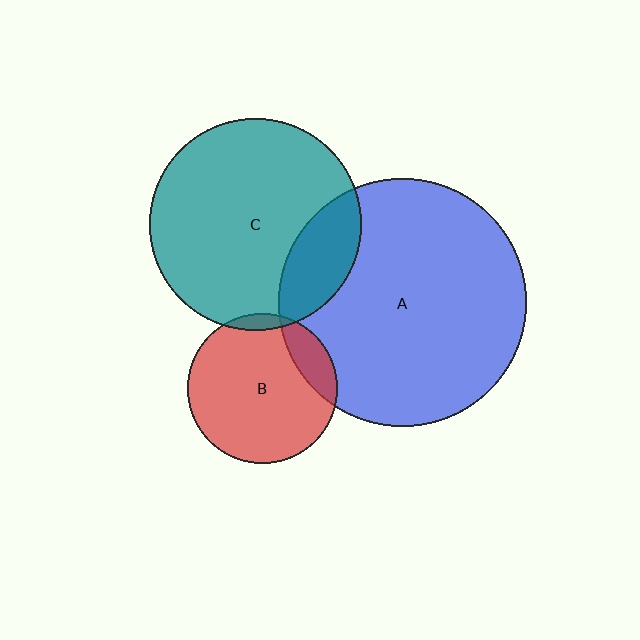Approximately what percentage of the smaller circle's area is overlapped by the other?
Approximately 15%.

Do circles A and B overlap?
Yes.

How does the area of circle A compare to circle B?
Approximately 2.7 times.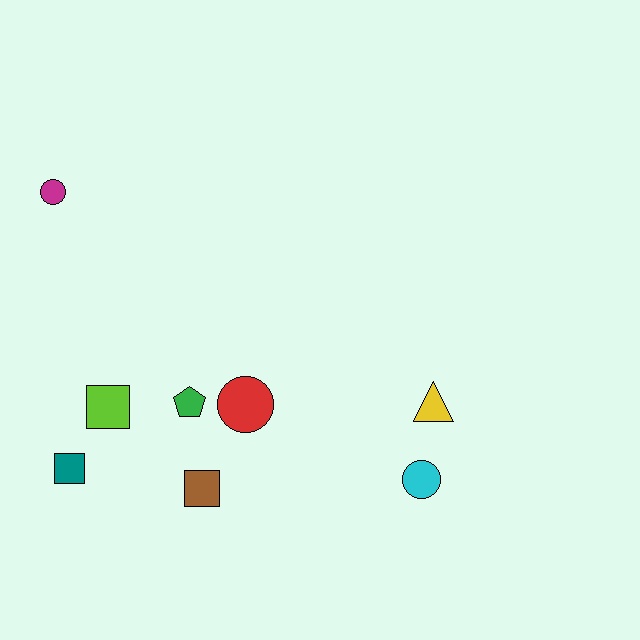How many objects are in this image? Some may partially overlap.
There are 8 objects.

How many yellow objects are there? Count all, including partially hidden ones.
There is 1 yellow object.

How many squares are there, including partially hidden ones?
There are 3 squares.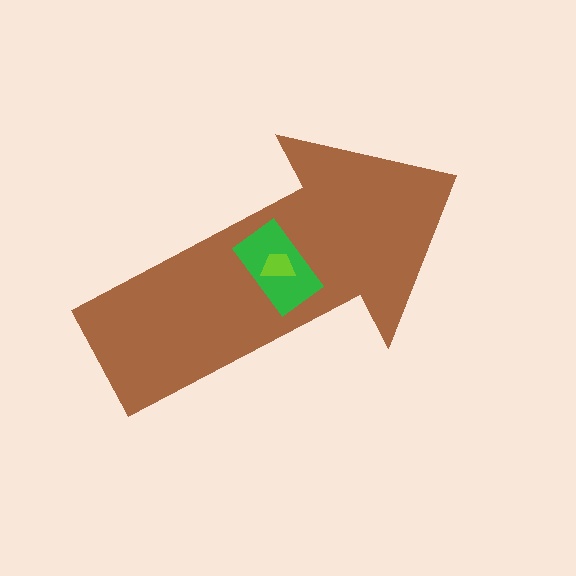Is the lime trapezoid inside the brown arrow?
Yes.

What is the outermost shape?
The brown arrow.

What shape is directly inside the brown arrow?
The green rectangle.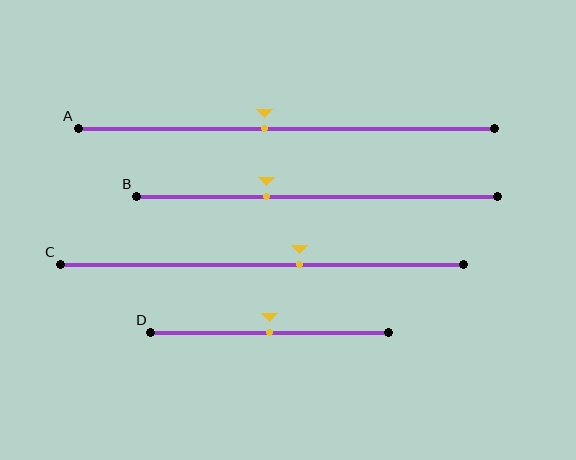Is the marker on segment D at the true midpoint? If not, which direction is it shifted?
Yes, the marker on segment D is at the true midpoint.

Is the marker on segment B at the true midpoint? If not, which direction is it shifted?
No, the marker on segment B is shifted to the left by about 14% of the segment length.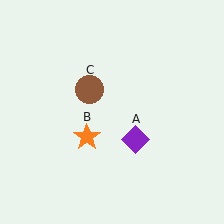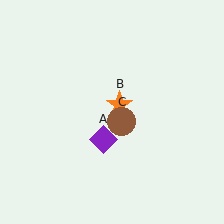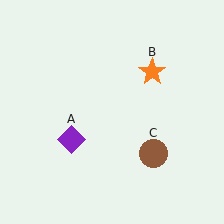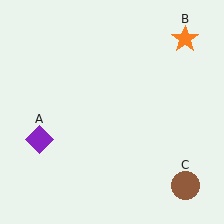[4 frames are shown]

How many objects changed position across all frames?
3 objects changed position: purple diamond (object A), orange star (object B), brown circle (object C).